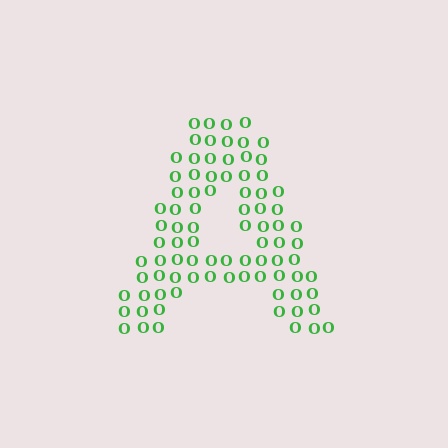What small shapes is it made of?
It is made of small letter O's.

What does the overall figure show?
The overall figure shows the letter A.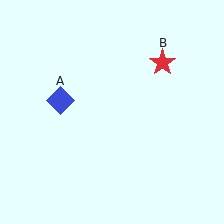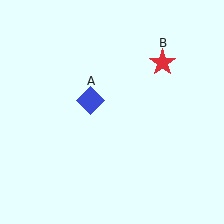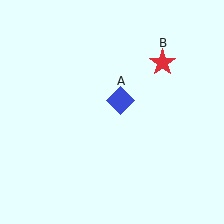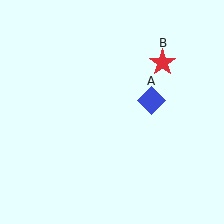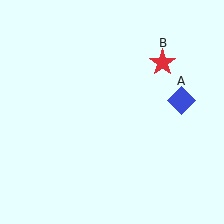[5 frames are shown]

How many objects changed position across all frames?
1 object changed position: blue diamond (object A).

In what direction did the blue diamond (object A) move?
The blue diamond (object A) moved right.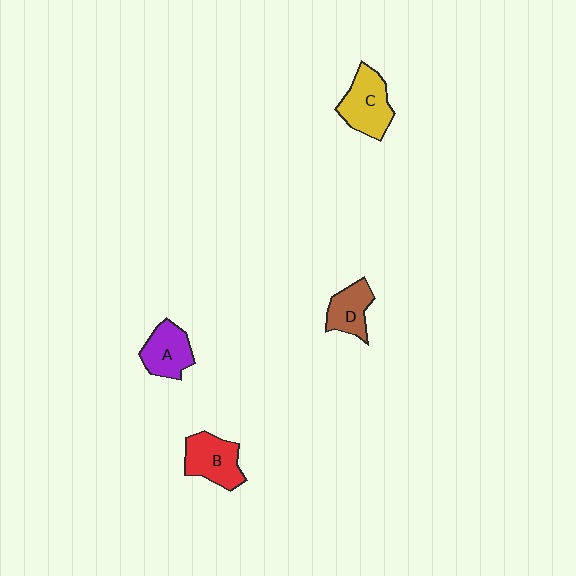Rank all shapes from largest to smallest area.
From largest to smallest: C (yellow), B (red), A (purple), D (brown).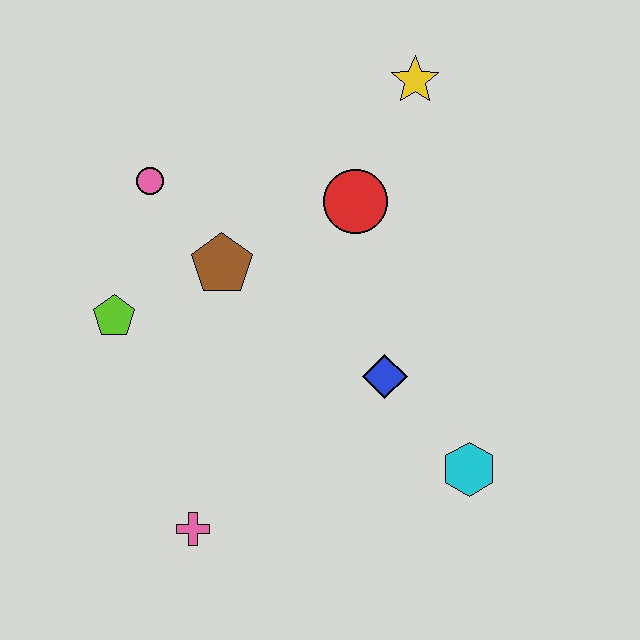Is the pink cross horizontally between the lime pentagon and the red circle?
Yes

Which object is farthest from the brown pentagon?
The cyan hexagon is farthest from the brown pentagon.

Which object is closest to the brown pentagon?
The pink circle is closest to the brown pentagon.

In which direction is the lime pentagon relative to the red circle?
The lime pentagon is to the left of the red circle.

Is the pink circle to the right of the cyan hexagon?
No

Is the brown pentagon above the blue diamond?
Yes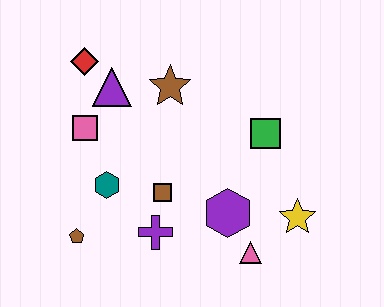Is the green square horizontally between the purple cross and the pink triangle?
No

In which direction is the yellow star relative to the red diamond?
The yellow star is to the right of the red diamond.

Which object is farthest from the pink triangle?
The red diamond is farthest from the pink triangle.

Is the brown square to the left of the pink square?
No